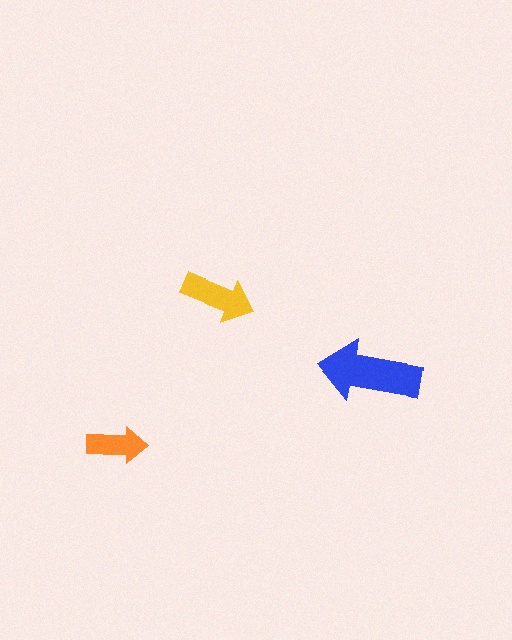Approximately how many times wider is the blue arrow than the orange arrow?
About 1.5 times wider.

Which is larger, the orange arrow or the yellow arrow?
The yellow one.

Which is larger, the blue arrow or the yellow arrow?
The blue one.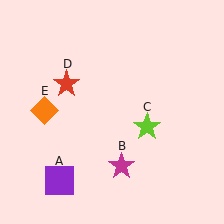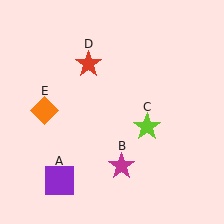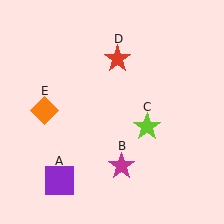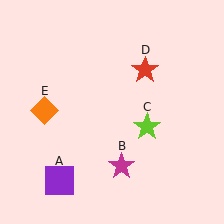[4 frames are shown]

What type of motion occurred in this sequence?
The red star (object D) rotated clockwise around the center of the scene.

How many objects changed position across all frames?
1 object changed position: red star (object D).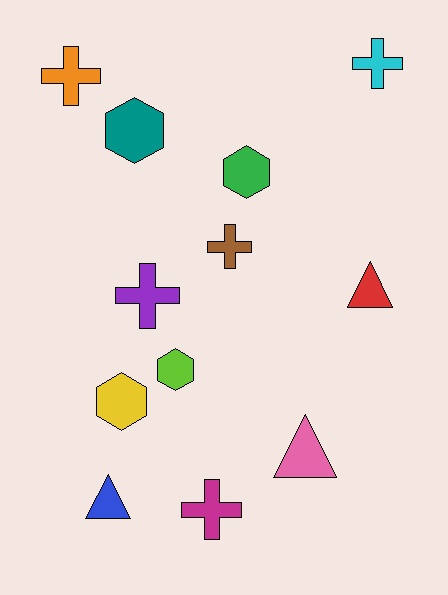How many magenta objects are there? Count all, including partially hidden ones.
There is 1 magenta object.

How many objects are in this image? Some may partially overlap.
There are 12 objects.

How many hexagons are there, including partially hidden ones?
There are 4 hexagons.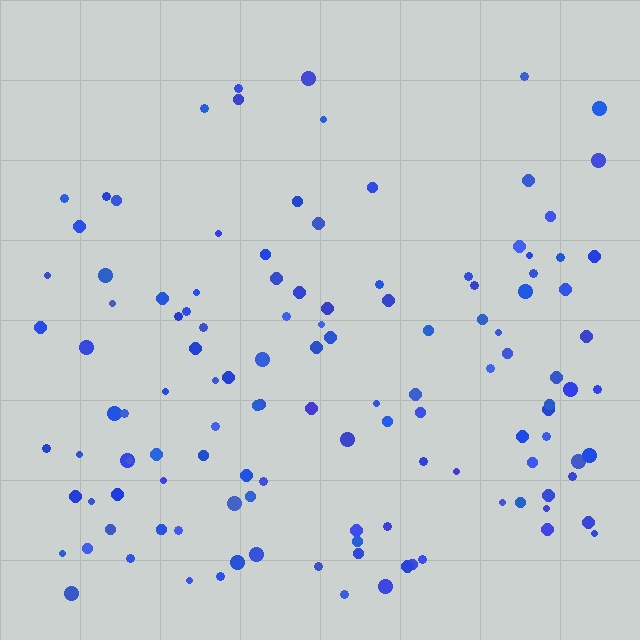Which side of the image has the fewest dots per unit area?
The top.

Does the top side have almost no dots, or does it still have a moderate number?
Still a moderate number, just noticeably fewer than the bottom.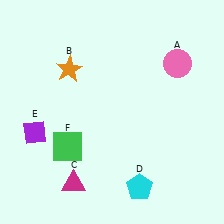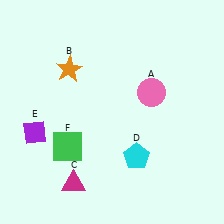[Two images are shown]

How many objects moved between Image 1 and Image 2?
2 objects moved between the two images.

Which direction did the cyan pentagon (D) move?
The cyan pentagon (D) moved up.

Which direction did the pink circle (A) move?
The pink circle (A) moved down.